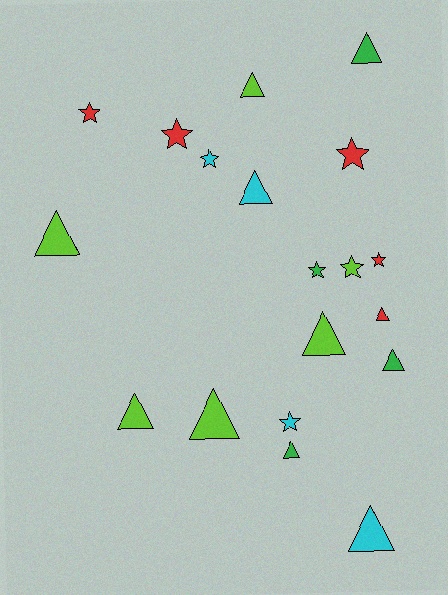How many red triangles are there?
There is 1 red triangle.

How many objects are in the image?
There are 19 objects.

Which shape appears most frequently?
Triangle, with 11 objects.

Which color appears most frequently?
Lime, with 6 objects.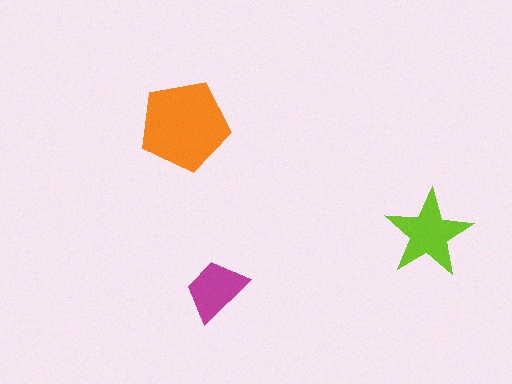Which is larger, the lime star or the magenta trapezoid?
The lime star.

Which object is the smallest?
The magenta trapezoid.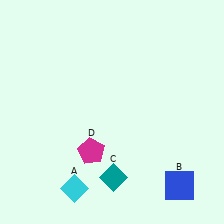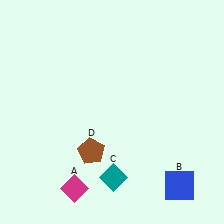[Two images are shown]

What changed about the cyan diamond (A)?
In Image 1, A is cyan. In Image 2, it changed to magenta.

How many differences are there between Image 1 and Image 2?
There are 2 differences between the two images.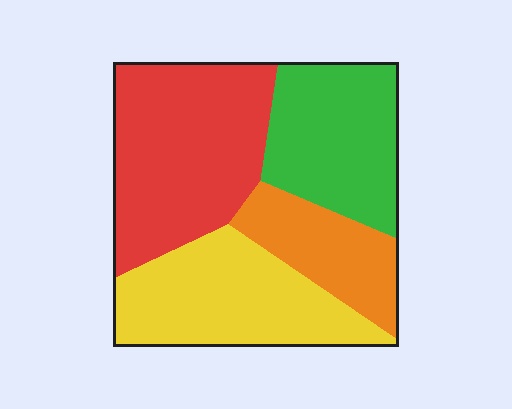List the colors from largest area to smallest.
From largest to smallest: red, yellow, green, orange.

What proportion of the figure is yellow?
Yellow covers roughly 25% of the figure.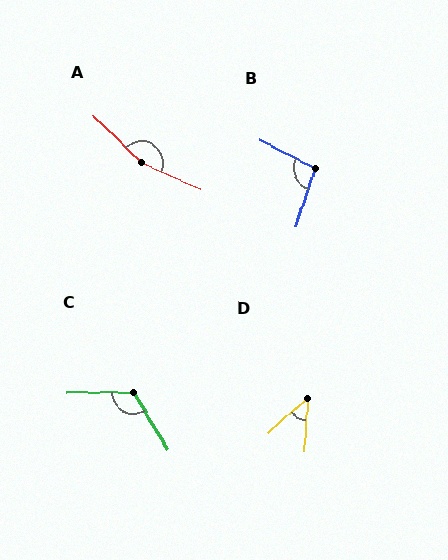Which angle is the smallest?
D, at approximately 45 degrees.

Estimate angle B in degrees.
Approximately 99 degrees.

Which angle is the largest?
A, at approximately 159 degrees.